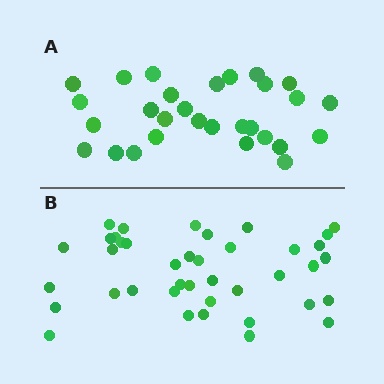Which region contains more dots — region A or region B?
Region B (the bottom region) has more dots.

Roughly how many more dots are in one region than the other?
Region B has roughly 12 or so more dots than region A.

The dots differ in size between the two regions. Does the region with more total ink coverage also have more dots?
No. Region A has more total ink coverage because its dots are larger, but region B actually contains more individual dots. Total area can be misleading — the number of items is what matters here.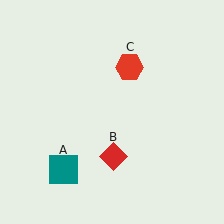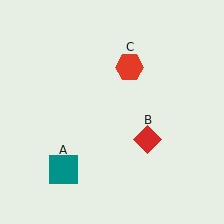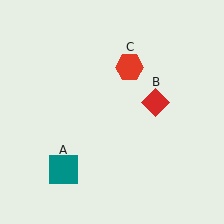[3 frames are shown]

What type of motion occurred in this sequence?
The red diamond (object B) rotated counterclockwise around the center of the scene.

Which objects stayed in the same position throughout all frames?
Teal square (object A) and red hexagon (object C) remained stationary.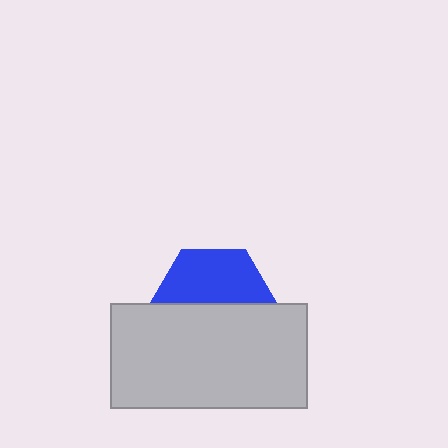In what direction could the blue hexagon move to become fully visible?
The blue hexagon could move up. That would shift it out from behind the light gray rectangle entirely.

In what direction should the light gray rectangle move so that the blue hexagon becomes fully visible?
The light gray rectangle should move down. That is the shortest direction to clear the overlap and leave the blue hexagon fully visible.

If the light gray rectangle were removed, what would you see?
You would see the complete blue hexagon.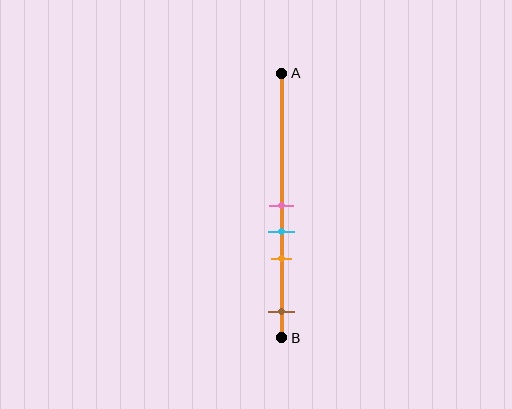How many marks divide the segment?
There are 4 marks dividing the segment.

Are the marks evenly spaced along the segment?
No, the marks are not evenly spaced.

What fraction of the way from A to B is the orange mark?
The orange mark is approximately 70% (0.7) of the way from A to B.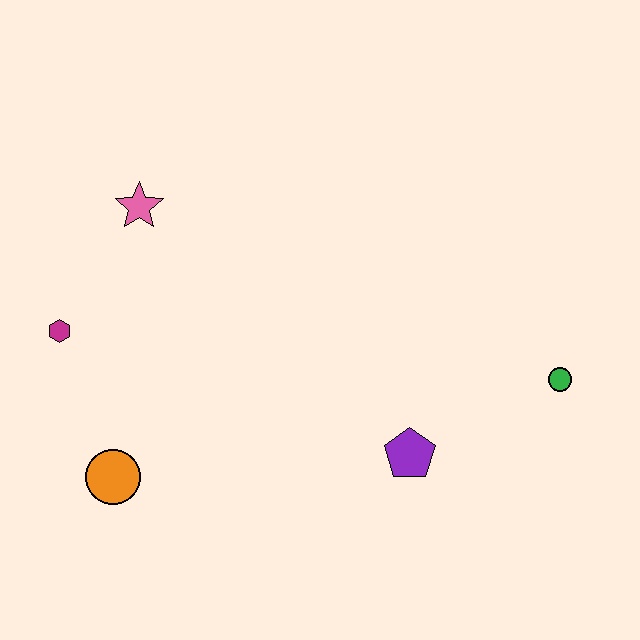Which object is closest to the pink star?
The magenta hexagon is closest to the pink star.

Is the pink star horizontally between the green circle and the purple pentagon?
No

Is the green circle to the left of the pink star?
No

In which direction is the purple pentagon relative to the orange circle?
The purple pentagon is to the right of the orange circle.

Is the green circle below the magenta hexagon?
Yes